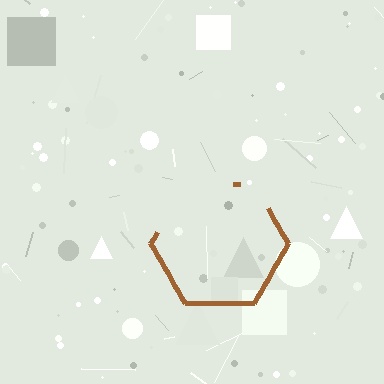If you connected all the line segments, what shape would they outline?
They would outline a hexagon.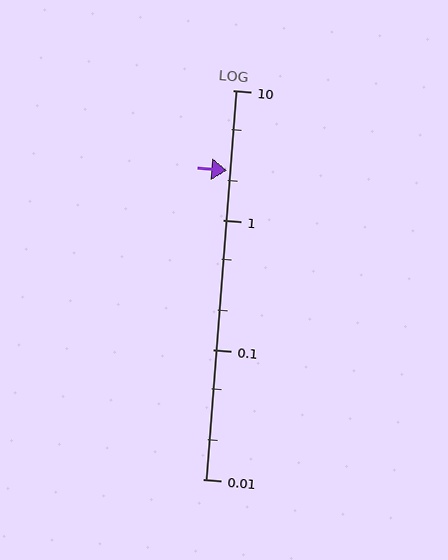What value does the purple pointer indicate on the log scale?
The pointer indicates approximately 2.4.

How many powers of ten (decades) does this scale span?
The scale spans 3 decades, from 0.01 to 10.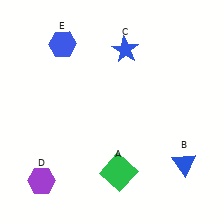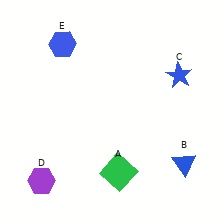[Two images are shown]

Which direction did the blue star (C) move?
The blue star (C) moved right.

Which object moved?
The blue star (C) moved right.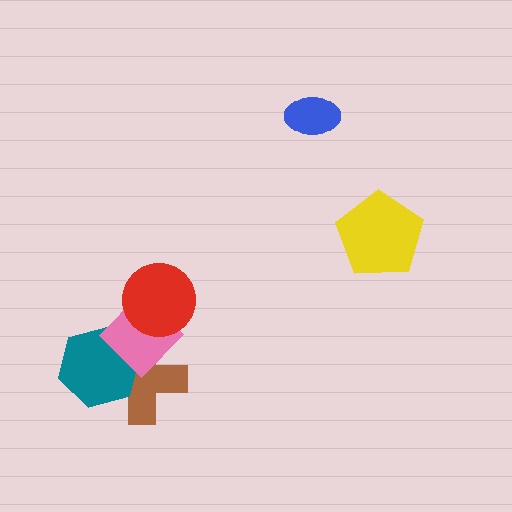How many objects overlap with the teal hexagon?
2 objects overlap with the teal hexagon.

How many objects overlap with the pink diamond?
3 objects overlap with the pink diamond.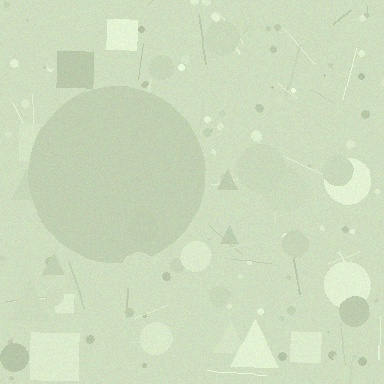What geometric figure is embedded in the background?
A circle is embedded in the background.